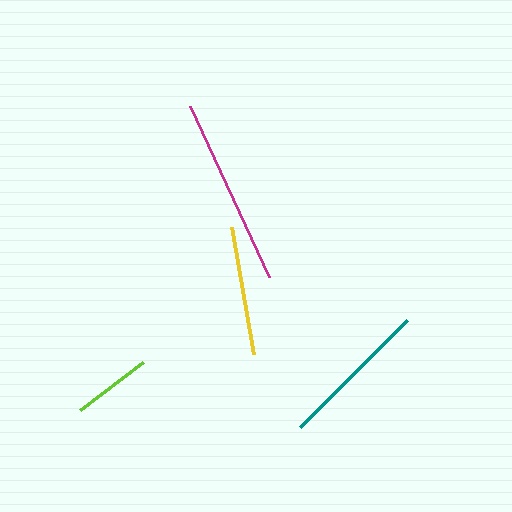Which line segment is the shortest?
The lime line is the shortest at approximately 79 pixels.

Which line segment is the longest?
The magenta line is the longest at approximately 188 pixels.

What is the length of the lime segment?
The lime segment is approximately 79 pixels long.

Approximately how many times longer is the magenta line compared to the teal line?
The magenta line is approximately 1.2 times the length of the teal line.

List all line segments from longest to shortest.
From longest to shortest: magenta, teal, yellow, lime.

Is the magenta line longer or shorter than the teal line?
The magenta line is longer than the teal line.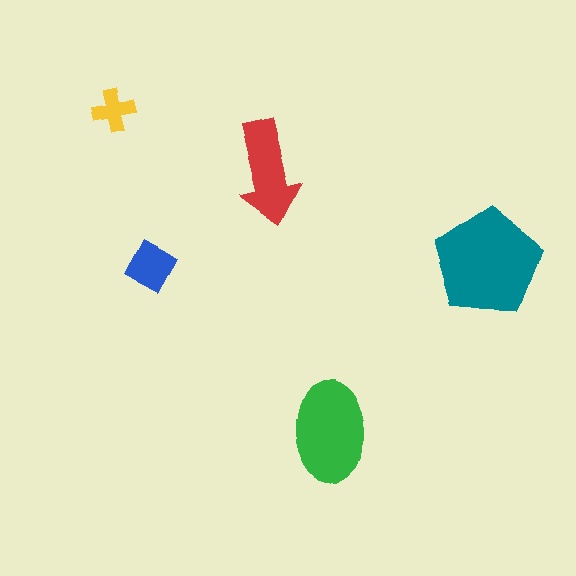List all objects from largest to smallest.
The teal pentagon, the green ellipse, the red arrow, the blue square, the yellow cross.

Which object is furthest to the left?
The yellow cross is leftmost.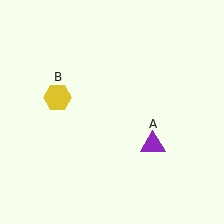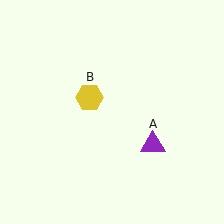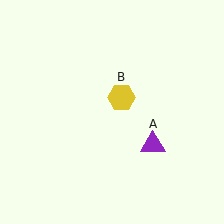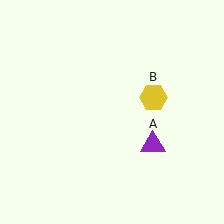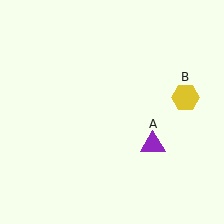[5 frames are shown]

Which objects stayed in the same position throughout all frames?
Purple triangle (object A) remained stationary.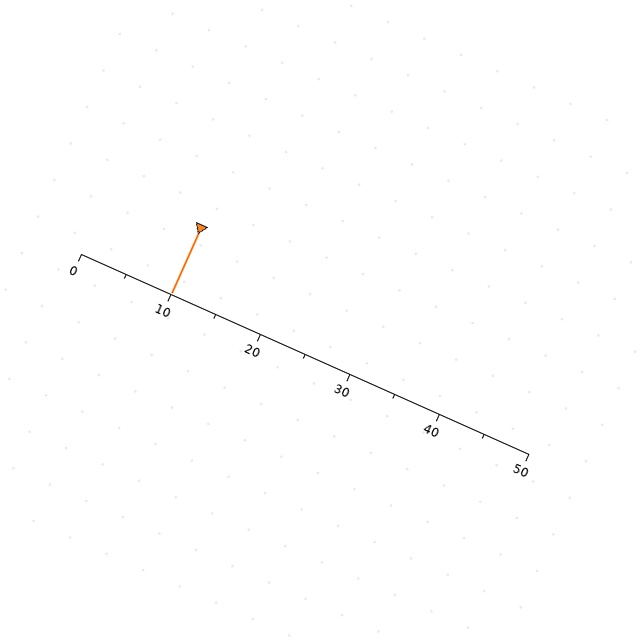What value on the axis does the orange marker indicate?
The marker indicates approximately 10.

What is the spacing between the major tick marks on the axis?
The major ticks are spaced 10 apart.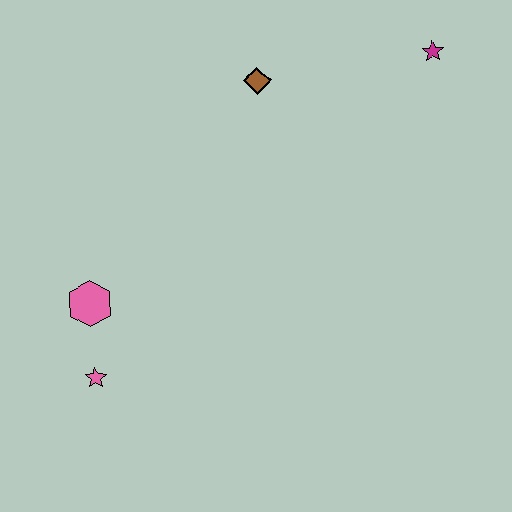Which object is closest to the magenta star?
The brown diamond is closest to the magenta star.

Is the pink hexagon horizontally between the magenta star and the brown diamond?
No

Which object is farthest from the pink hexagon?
The magenta star is farthest from the pink hexagon.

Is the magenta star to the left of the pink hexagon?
No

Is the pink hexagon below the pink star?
No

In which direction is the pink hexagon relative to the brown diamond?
The pink hexagon is below the brown diamond.